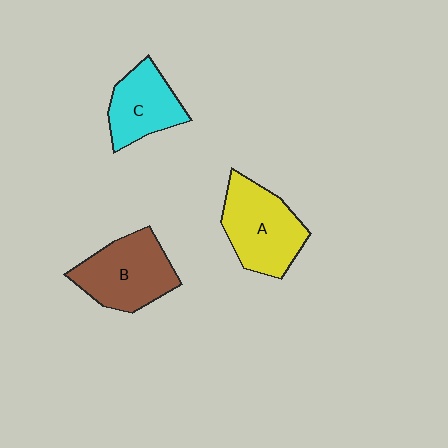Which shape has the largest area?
Shape A (yellow).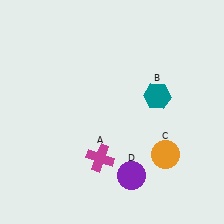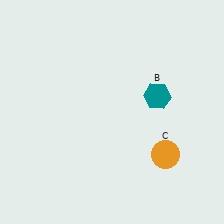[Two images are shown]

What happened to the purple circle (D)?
The purple circle (D) was removed in Image 2. It was in the bottom-right area of Image 1.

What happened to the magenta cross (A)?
The magenta cross (A) was removed in Image 2. It was in the bottom-left area of Image 1.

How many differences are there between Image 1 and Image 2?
There are 2 differences between the two images.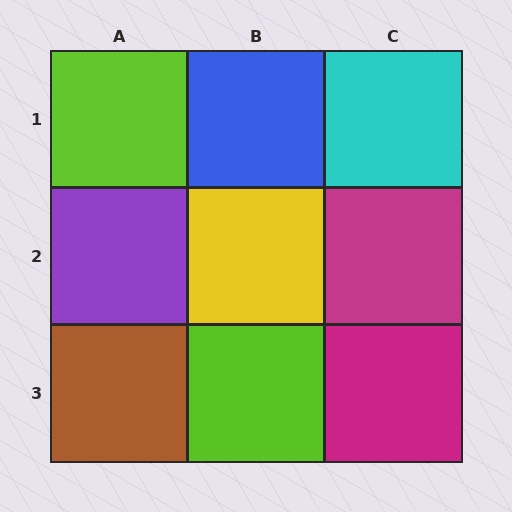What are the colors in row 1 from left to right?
Lime, blue, cyan.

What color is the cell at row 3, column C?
Magenta.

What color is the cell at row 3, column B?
Lime.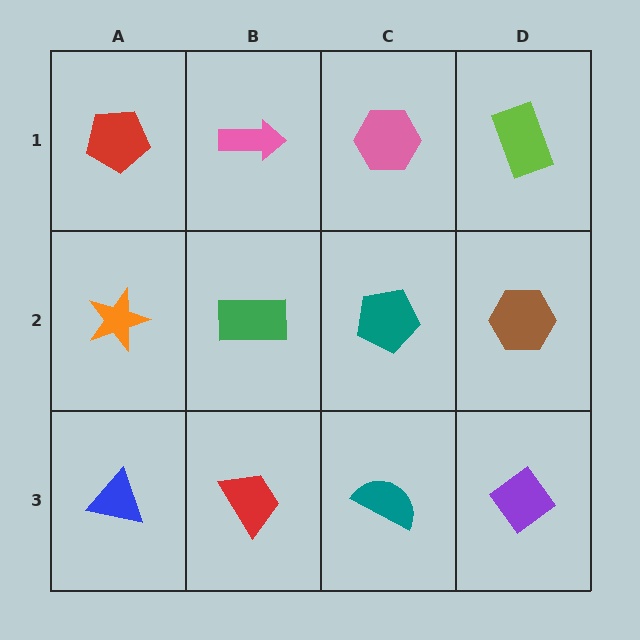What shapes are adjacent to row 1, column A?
An orange star (row 2, column A), a pink arrow (row 1, column B).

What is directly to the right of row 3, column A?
A red trapezoid.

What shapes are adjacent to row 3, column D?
A brown hexagon (row 2, column D), a teal semicircle (row 3, column C).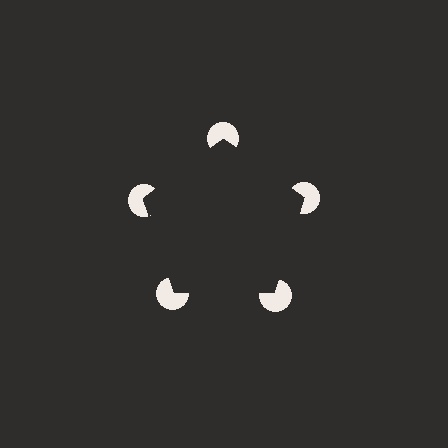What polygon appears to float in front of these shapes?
An illusory pentagon — its edges are inferred from the aligned wedge cuts in the pac-man discs, not physically drawn.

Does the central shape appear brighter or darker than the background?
It typically appears slightly darker than the background, even though no actual brightness change is drawn.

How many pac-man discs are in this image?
There are 5 — one at each vertex of the illusory pentagon.